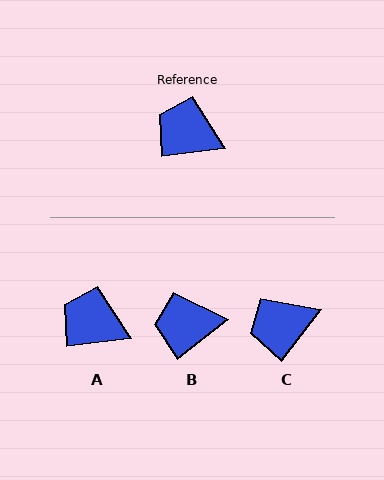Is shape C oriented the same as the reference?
No, it is off by about 46 degrees.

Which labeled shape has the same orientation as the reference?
A.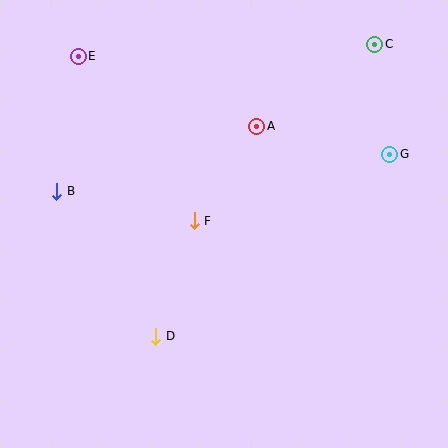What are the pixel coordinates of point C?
Point C is at (375, 44).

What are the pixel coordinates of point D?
Point D is at (156, 336).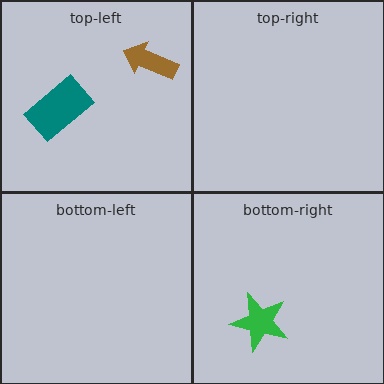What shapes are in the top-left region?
The brown arrow, the teal rectangle.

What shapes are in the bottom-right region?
The green star.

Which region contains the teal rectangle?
The top-left region.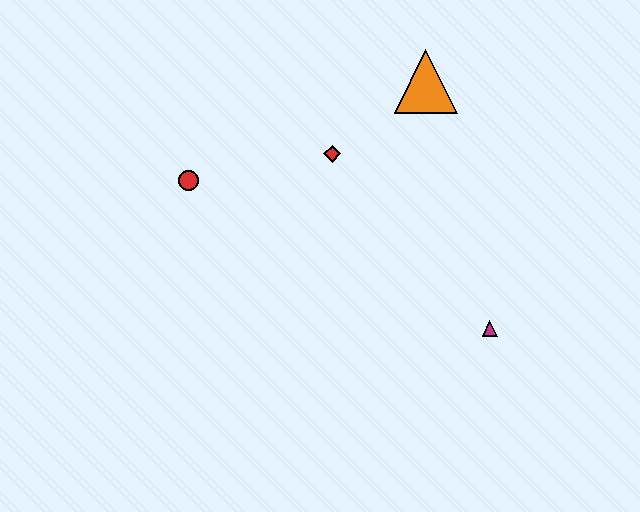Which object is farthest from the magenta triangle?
The red circle is farthest from the magenta triangle.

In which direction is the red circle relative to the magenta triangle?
The red circle is to the left of the magenta triangle.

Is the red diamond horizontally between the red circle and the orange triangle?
Yes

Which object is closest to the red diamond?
The orange triangle is closest to the red diamond.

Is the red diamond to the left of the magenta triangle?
Yes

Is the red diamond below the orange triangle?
Yes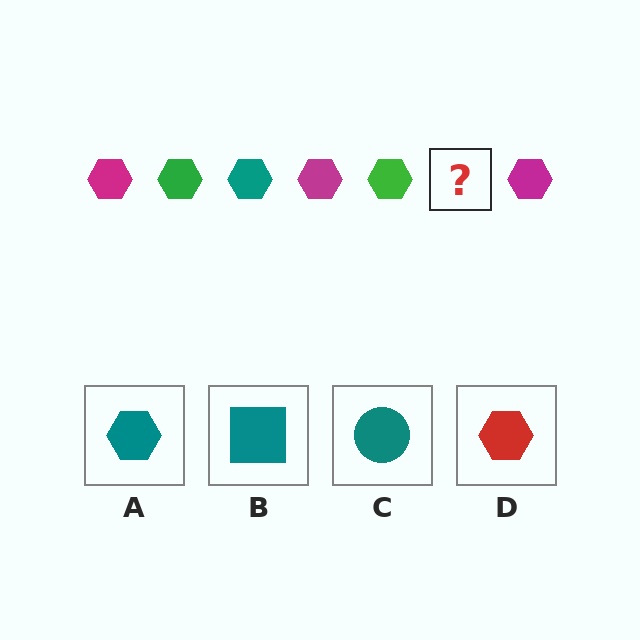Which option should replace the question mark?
Option A.